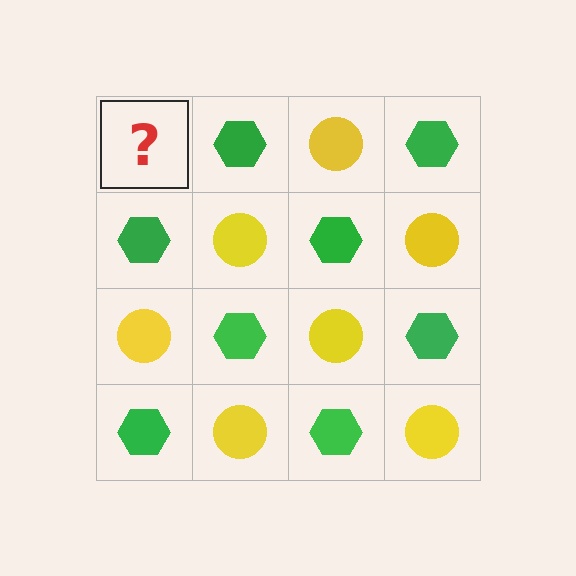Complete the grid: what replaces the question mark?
The question mark should be replaced with a yellow circle.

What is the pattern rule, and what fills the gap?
The rule is that it alternates yellow circle and green hexagon in a checkerboard pattern. The gap should be filled with a yellow circle.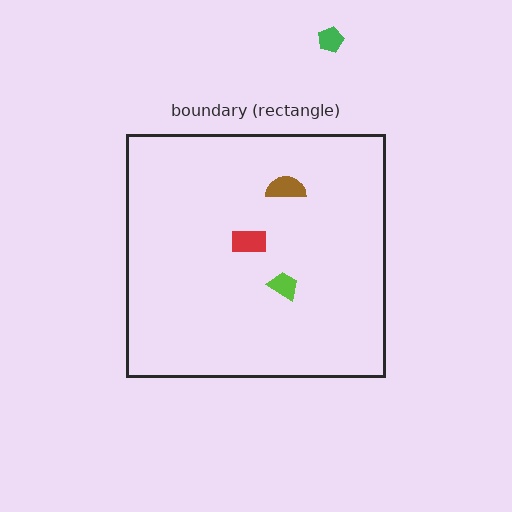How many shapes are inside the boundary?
3 inside, 1 outside.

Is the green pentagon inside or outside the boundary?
Outside.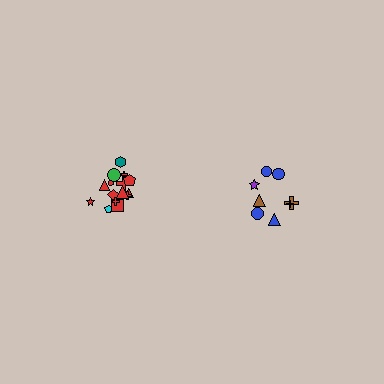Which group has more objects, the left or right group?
The left group.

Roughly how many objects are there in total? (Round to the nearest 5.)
Roughly 25 objects in total.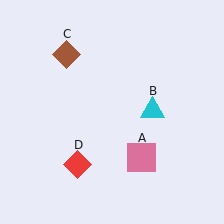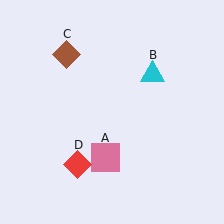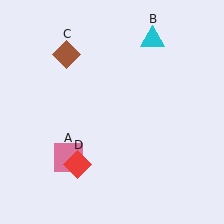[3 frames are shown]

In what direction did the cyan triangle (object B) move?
The cyan triangle (object B) moved up.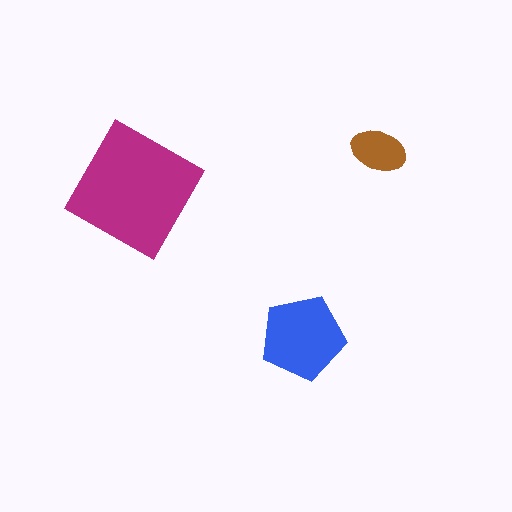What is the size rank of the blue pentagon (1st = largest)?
2nd.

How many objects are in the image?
There are 3 objects in the image.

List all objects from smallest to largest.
The brown ellipse, the blue pentagon, the magenta square.